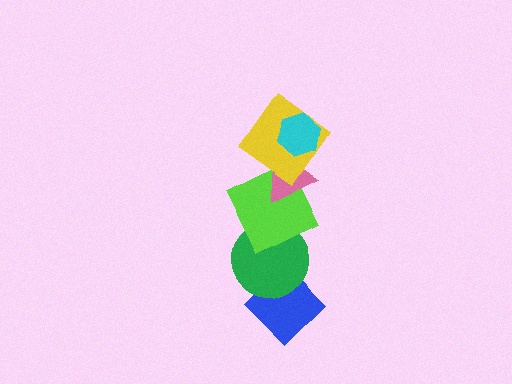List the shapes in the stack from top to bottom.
From top to bottom: the cyan hexagon, the yellow diamond, the pink triangle, the lime square, the green circle, the blue diamond.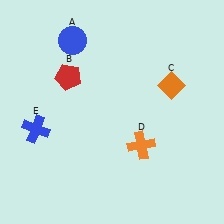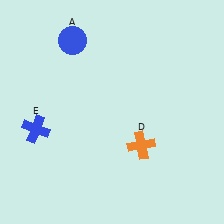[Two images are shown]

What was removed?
The red pentagon (B), the orange diamond (C) were removed in Image 2.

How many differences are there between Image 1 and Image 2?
There are 2 differences between the two images.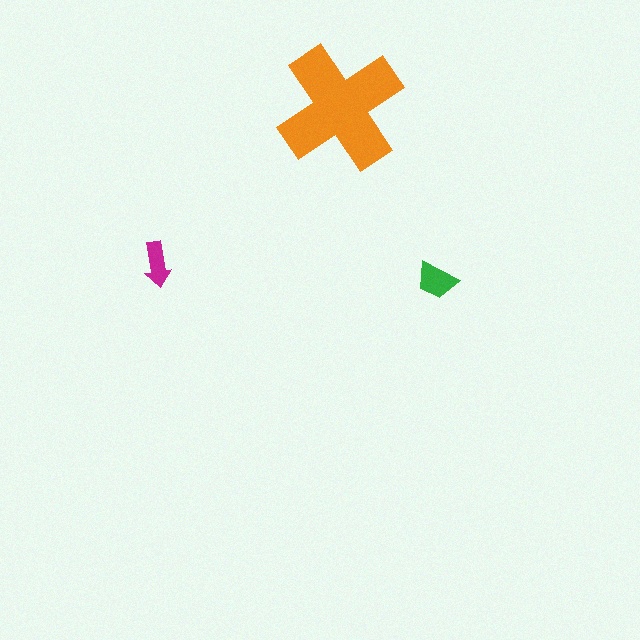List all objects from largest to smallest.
The orange cross, the green trapezoid, the magenta arrow.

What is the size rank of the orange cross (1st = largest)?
1st.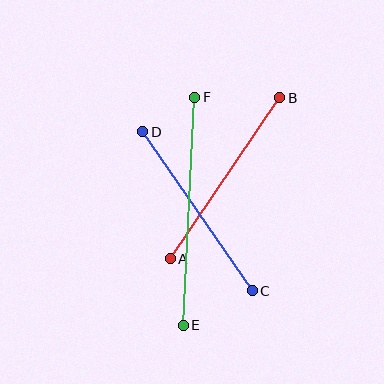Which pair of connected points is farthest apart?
Points E and F are farthest apart.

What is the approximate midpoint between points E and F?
The midpoint is at approximately (189, 211) pixels.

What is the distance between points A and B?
The distance is approximately 195 pixels.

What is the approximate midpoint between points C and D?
The midpoint is at approximately (197, 211) pixels.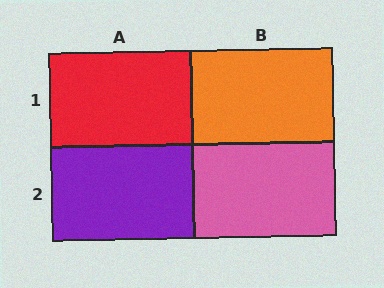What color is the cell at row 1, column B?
Orange.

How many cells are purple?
1 cell is purple.